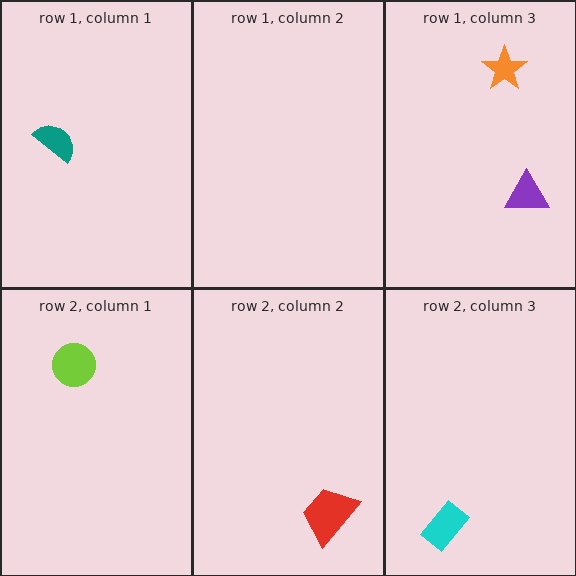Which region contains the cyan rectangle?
The row 2, column 3 region.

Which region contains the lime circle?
The row 2, column 1 region.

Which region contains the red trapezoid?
The row 2, column 2 region.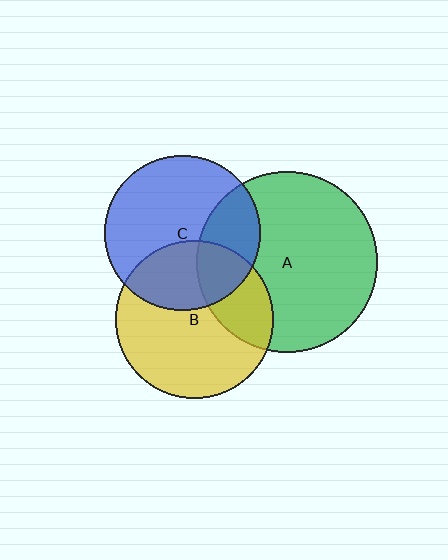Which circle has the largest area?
Circle A (green).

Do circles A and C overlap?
Yes.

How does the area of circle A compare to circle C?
Approximately 1.4 times.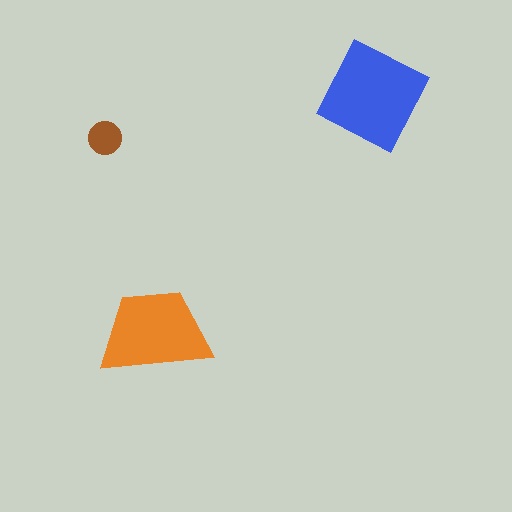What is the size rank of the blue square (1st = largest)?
1st.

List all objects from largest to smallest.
The blue square, the orange trapezoid, the brown circle.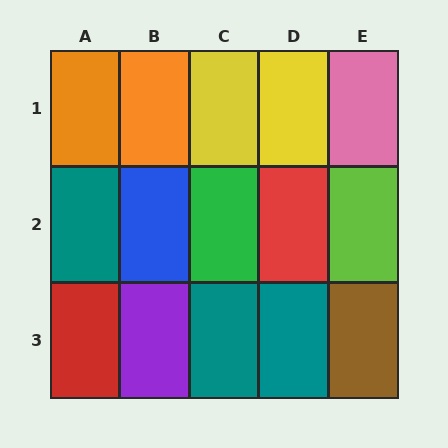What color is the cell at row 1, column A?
Orange.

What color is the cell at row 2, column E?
Lime.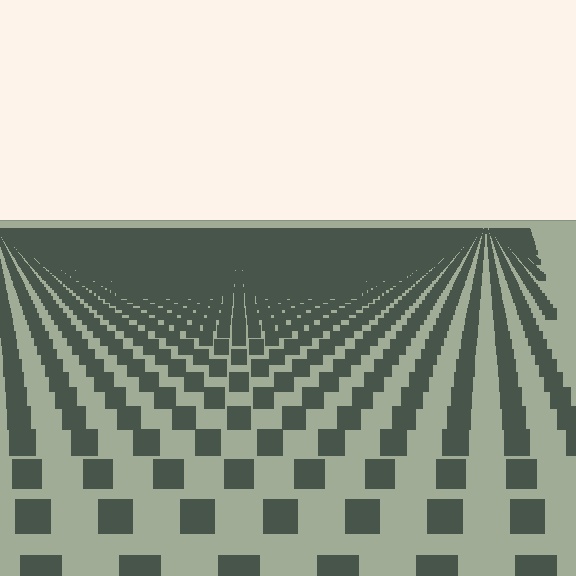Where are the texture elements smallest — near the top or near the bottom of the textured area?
Near the top.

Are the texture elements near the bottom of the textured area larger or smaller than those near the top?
Larger. Near the bottom, elements are closer to the viewer and appear at a bigger on-screen size.